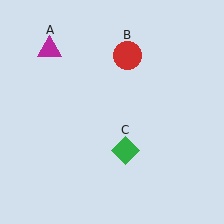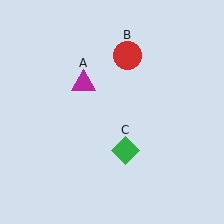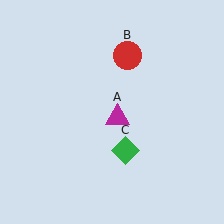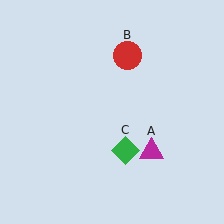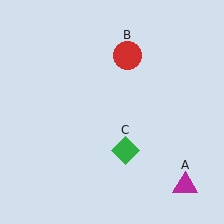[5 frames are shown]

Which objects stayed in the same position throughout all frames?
Red circle (object B) and green diamond (object C) remained stationary.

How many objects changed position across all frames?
1 object changed position: magenta triangle (object A).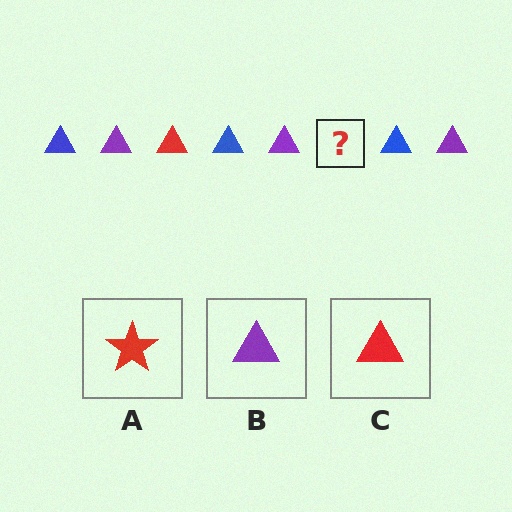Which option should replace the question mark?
Option C.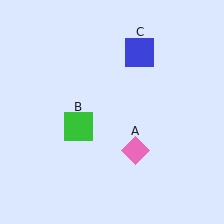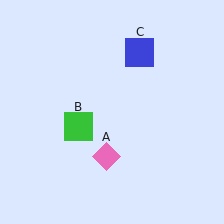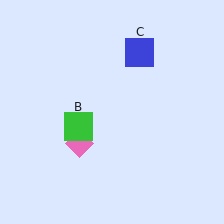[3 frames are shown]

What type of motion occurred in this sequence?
The pink diamond (object A) rotated clockwise around the center of the scene.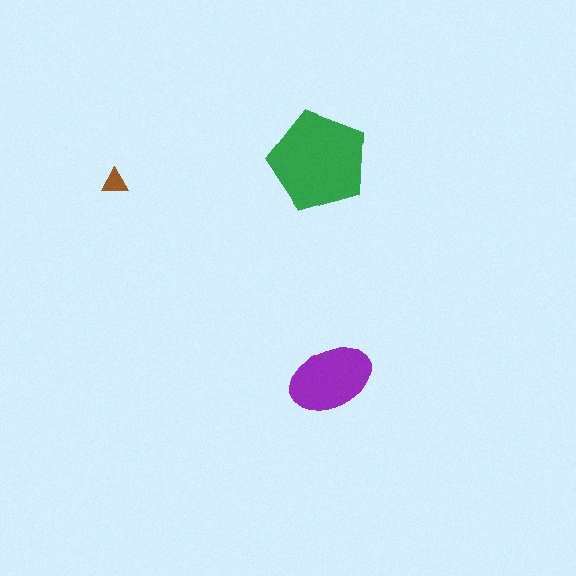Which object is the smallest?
The brown triangle.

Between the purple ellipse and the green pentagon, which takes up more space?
The green pentagon.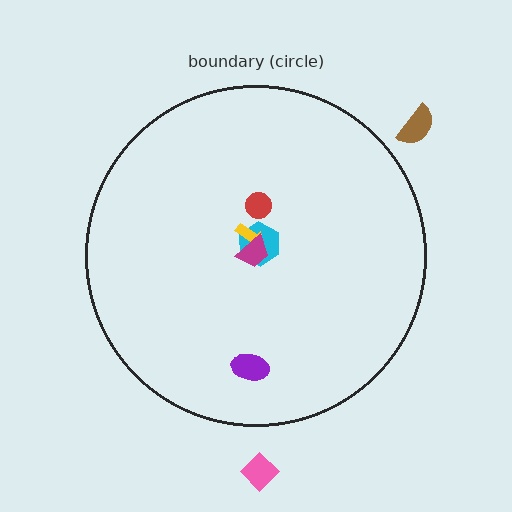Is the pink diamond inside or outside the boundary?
Outside.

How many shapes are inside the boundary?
5 inside, 2 outside.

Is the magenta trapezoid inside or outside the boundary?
Inside.